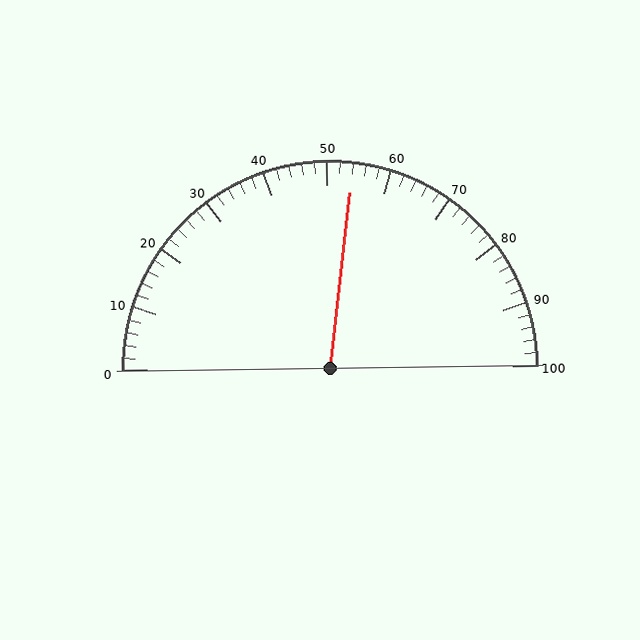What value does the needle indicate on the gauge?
The needle indicates approximately 54.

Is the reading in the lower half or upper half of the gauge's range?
The reading is in the upper half of the range (0 to 100).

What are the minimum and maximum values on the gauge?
The gauge ranges from 0 to 100.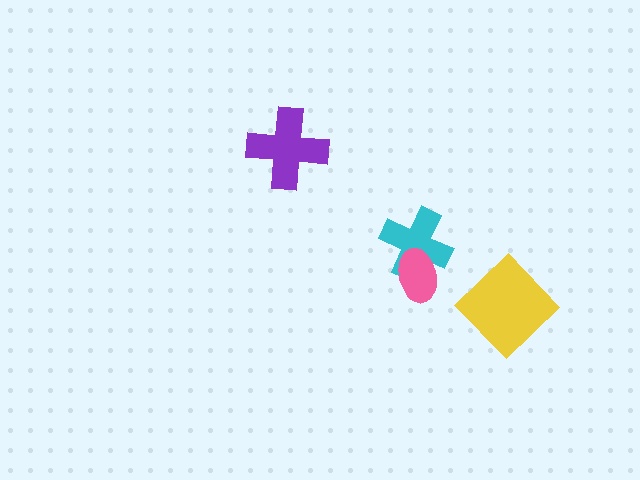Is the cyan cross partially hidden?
Yes, it is partially covered by another shape.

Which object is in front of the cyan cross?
The pink ellipse is in front of the cyan cross.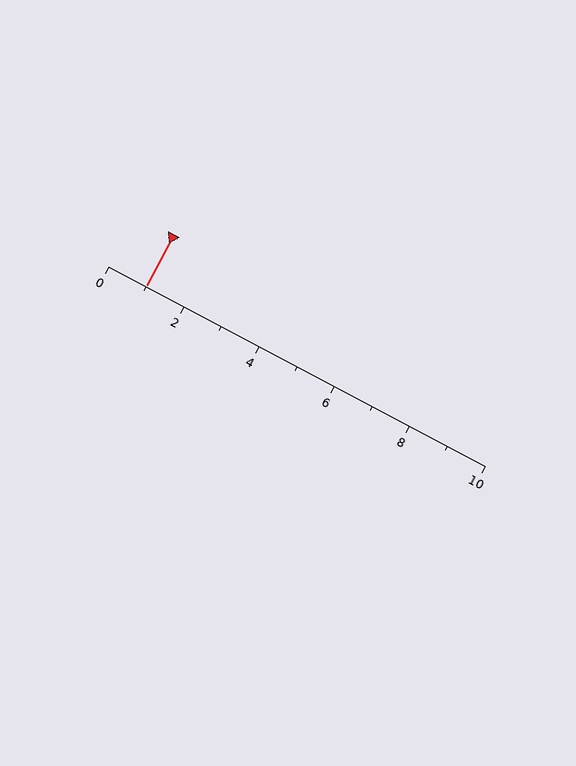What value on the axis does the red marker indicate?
The marker indicates approximately 1.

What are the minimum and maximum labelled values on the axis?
The axis runs from 0 to 10.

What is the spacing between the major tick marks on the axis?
The major ticks are spaced 2 apart.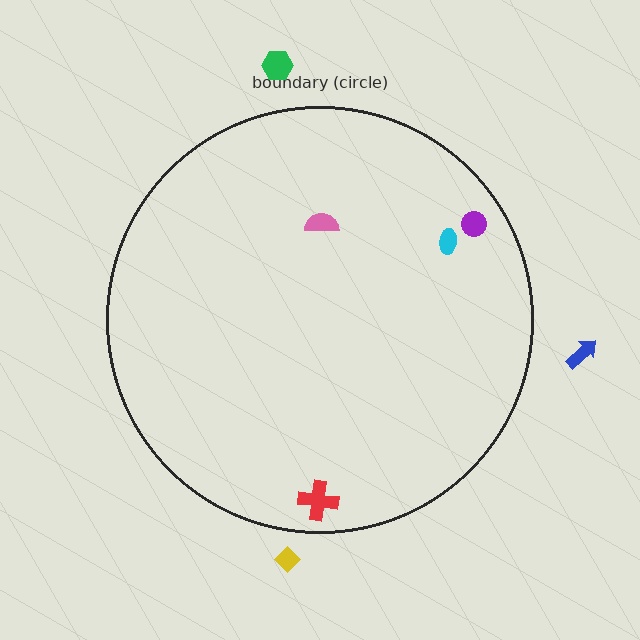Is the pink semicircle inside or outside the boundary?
Inside.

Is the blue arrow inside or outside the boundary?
Outside.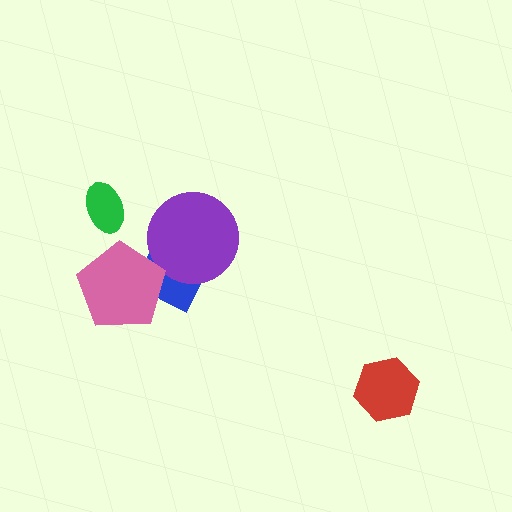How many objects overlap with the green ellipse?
0 objects overlap with the green ellipse.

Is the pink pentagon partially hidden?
No, no other shape covers it.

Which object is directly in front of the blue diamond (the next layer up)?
The purple circle is directly in front of the blue diamond.